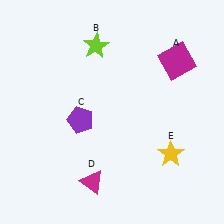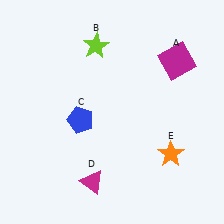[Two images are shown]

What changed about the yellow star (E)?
In Image 1, E is yellow. In Image 2, it changed to orange.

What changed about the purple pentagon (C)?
In Image 1, C is purple. In Image 2, it changed to blue.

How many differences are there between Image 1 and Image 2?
There are 2 differences between the two images.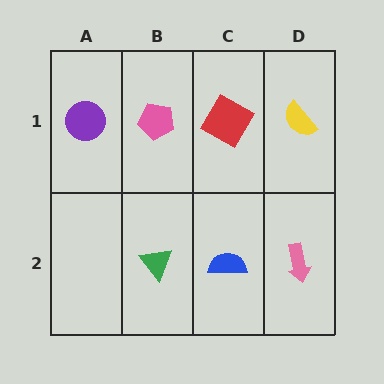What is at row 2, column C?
A blue semicircle.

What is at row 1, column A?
A purple circle.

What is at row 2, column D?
A pink arrow.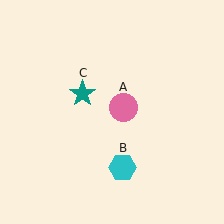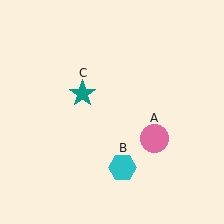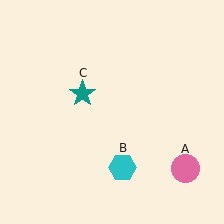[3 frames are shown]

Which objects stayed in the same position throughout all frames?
Cyan hexagon (object B) and teal star (object C) remained stationary.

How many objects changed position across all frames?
1 object changed position: pink circle (object A).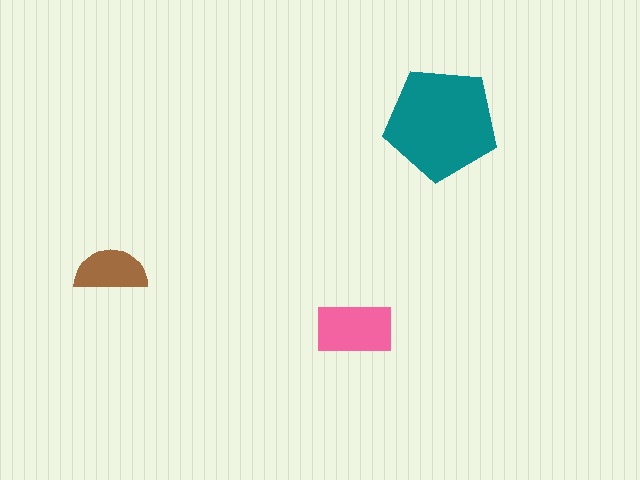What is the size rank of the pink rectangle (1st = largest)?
2nd.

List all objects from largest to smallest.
The teal pentagon, the pink rectangle, the brown semicircle.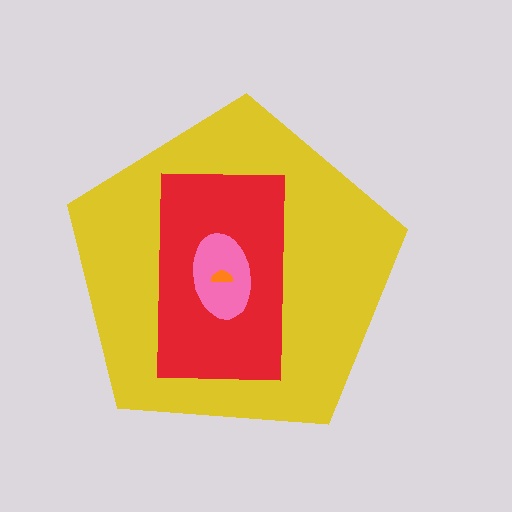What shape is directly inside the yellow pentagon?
The red rectangle.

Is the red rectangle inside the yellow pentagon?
Yes.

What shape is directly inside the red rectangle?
The pink ellipse.